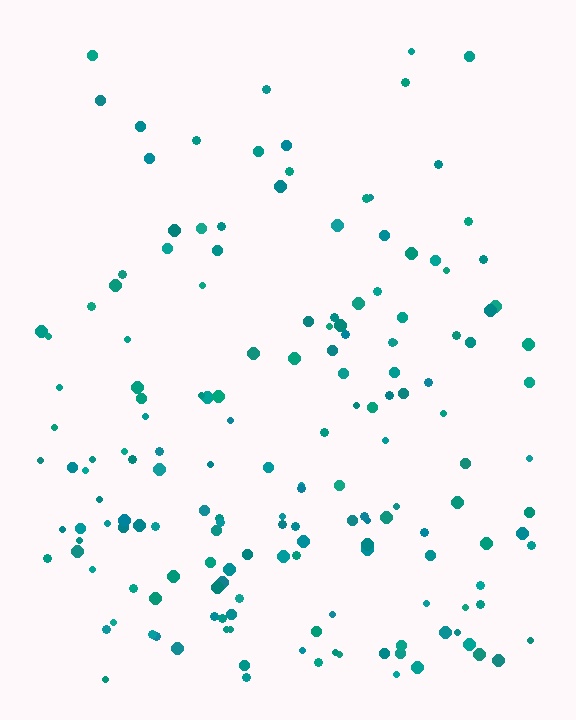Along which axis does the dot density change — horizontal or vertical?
Vertical.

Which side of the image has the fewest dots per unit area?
The top.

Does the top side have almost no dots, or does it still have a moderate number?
Still a moderate number, just noticeably fewer than the bottom.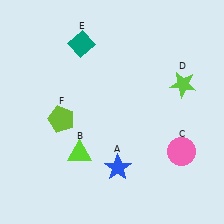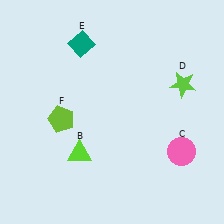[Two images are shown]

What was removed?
The blue star (A) was removed in Image 2.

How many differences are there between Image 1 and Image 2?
There is 1 difference between the two images.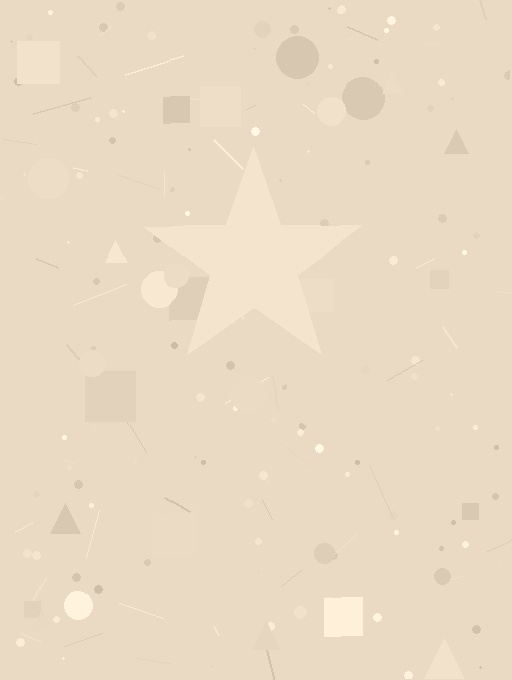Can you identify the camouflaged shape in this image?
The camouflaged shape is a star.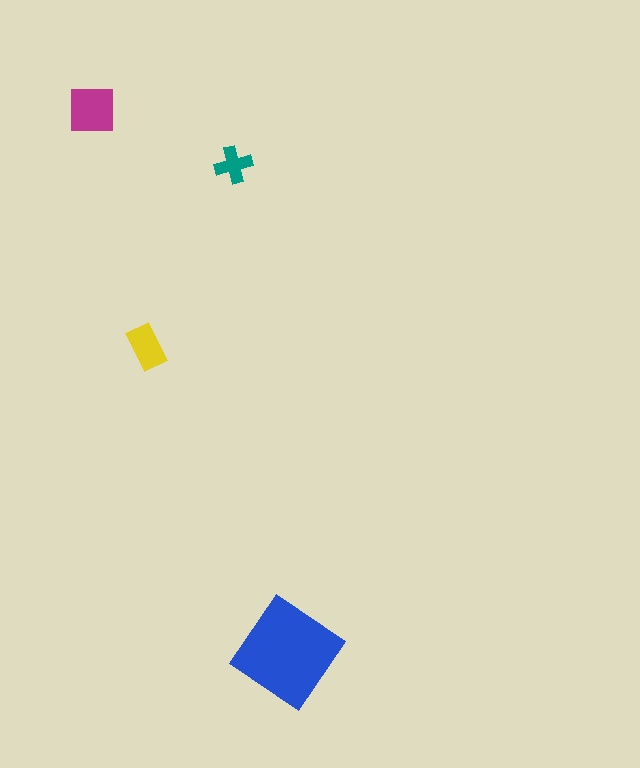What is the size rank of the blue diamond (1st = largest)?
1st.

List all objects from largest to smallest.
The blue diamond, the magenta square, the yellow rectangle, the teal cross.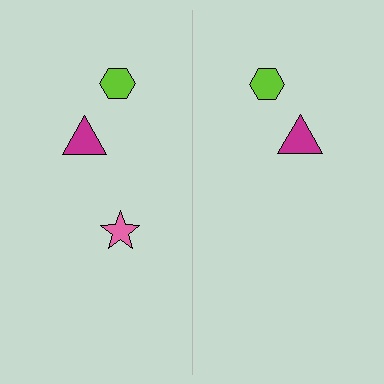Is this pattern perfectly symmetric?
No, the pattern is not perfectly symmetric. A pink star is missing from the right side.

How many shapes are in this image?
There are 5 shapes in this image.